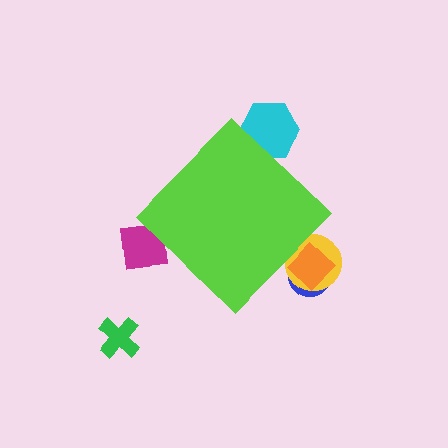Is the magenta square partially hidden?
Yes, the magenta square is partially hidden behind the lime diamond.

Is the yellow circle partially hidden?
Yes, the yellow circle is partially hidden behind the lime diamond.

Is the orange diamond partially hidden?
Yes, the orange diamond is partially hidden behind the lime diamond.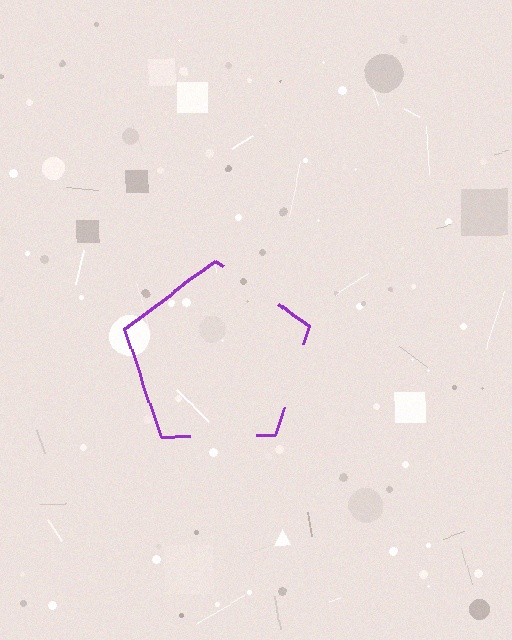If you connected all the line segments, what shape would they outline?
They would outline a pentagon.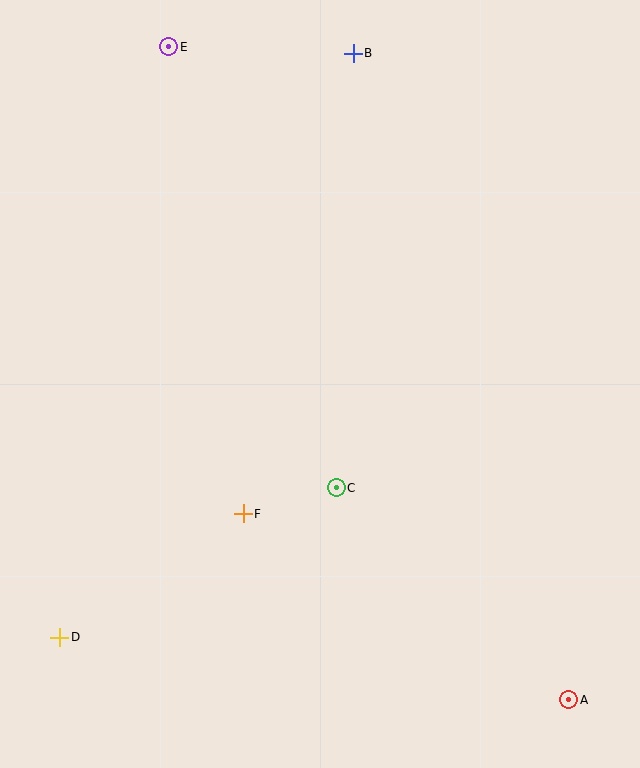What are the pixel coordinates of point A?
Point A is at (569, 700).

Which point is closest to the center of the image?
Point C at (336, 488) is closest to the center.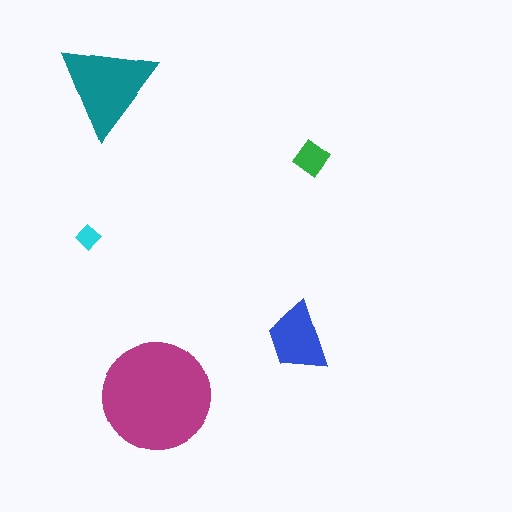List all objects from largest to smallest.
The magenta circle, the teal triangle, the blue trapezoid, the green diamond, the cyan diamond.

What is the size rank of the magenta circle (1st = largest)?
1st.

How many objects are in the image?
There are 5 objects in the image.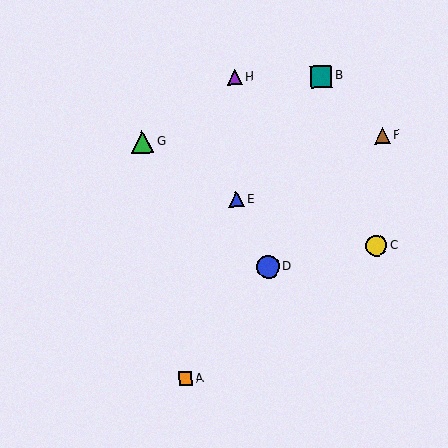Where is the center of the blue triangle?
The center of the blue triangle is at (236, 199).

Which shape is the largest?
The green triangle (labeled G) is the largest.